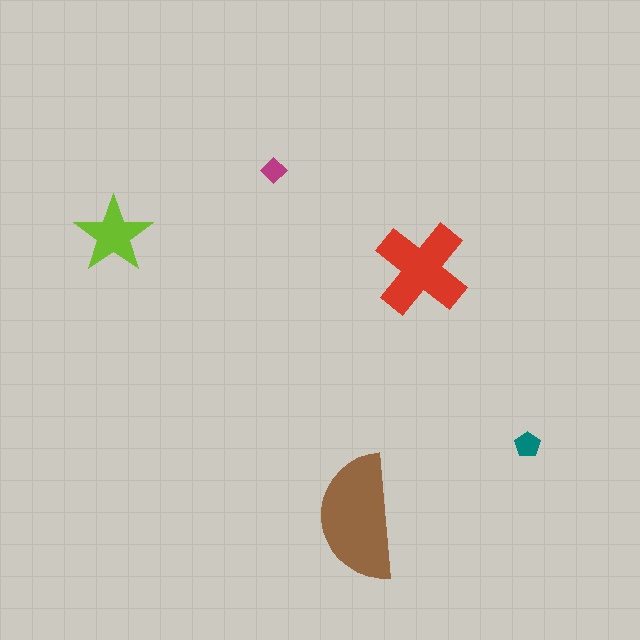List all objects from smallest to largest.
The magenta diamond, the teal pentagon, the lime star, the red cross, the brown semicircle.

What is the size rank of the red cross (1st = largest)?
2nd.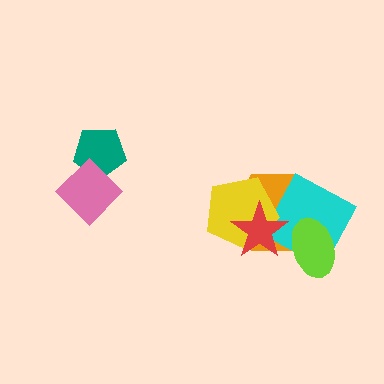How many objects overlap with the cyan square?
3 objects overlap with the cyan square.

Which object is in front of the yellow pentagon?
The red star is in front of the yellow pentagon.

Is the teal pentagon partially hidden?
Yes, it is partially covered by another shape.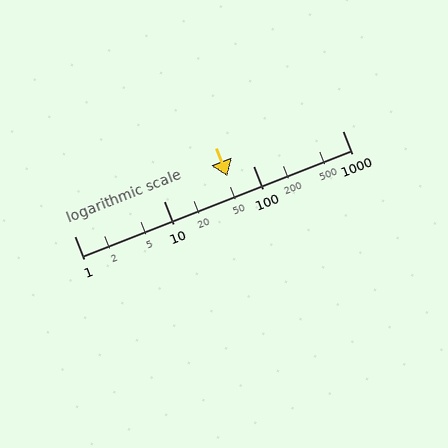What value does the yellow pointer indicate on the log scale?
The pointer indicates approximately 52.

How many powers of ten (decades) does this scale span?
The scale spans 3 decades, from 1 to 1000.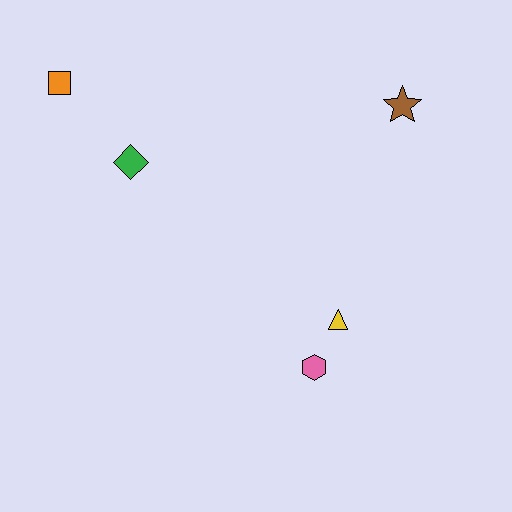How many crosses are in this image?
There are no crosses.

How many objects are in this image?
There are 5 objects.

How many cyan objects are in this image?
There are no cyan objects.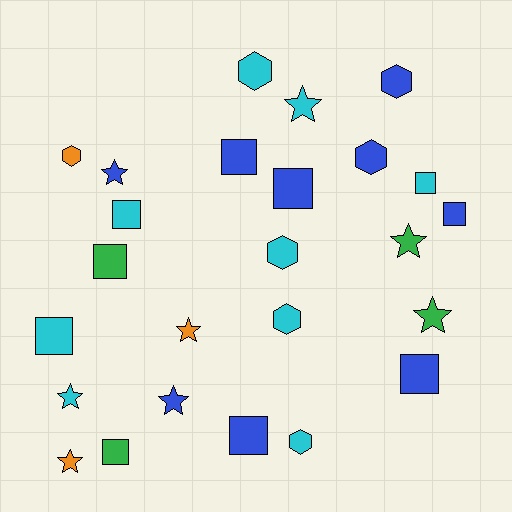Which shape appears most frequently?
Square, with 10 objects.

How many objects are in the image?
There are 25 objects.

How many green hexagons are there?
There are no green hexagons.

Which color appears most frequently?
Blue, with 9 objects.